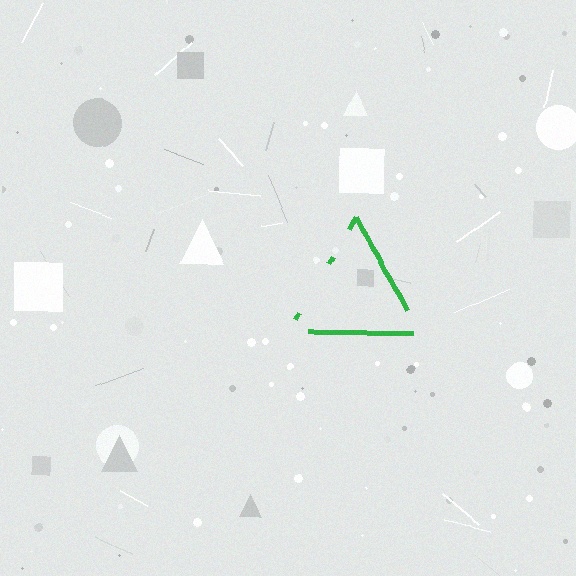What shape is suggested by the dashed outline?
The dashed outline suggests a triangle.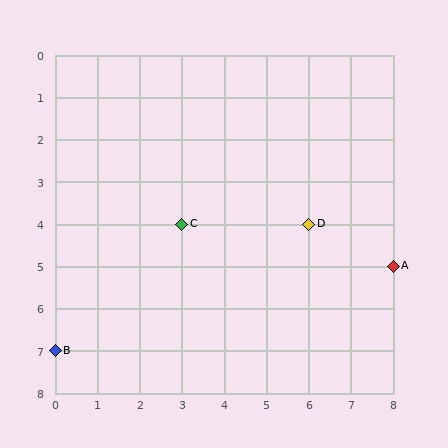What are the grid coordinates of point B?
Point B is at grid coordinates (0, 7).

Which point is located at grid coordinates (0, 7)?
Point B is at (0, 7).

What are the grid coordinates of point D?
Point D is at grid coordinates (6, 4).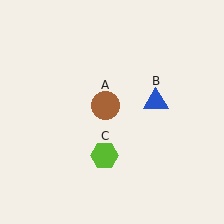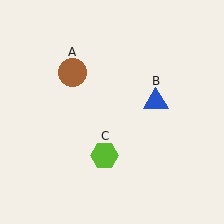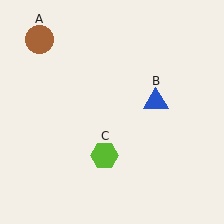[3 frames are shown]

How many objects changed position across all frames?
1 object changed position: brown circle (object A).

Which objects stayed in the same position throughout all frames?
Blue triangle (object B) and lime hexagon (object C) remained stationary.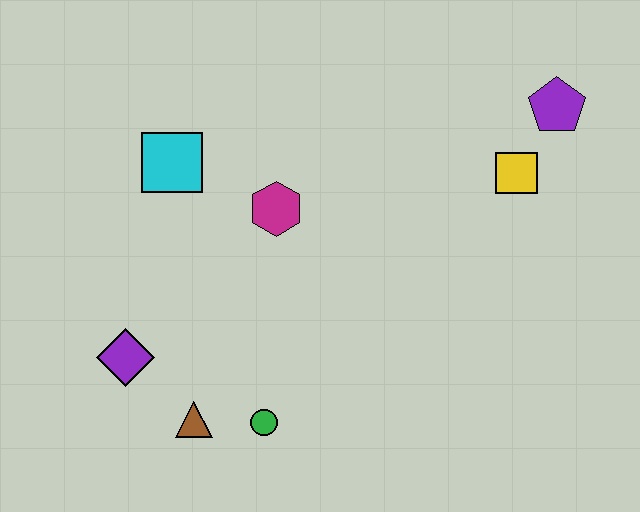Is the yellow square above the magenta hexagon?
Yes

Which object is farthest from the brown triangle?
The purple pentagon is farthest from the brown triangle.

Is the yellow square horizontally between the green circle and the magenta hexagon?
No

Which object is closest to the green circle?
The brown triangle is closest to the green circle.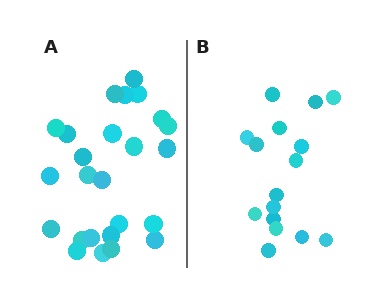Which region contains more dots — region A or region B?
Region A (the left region) has more dots.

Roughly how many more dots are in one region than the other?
Region A has roughly 8 or so more dots than region B.